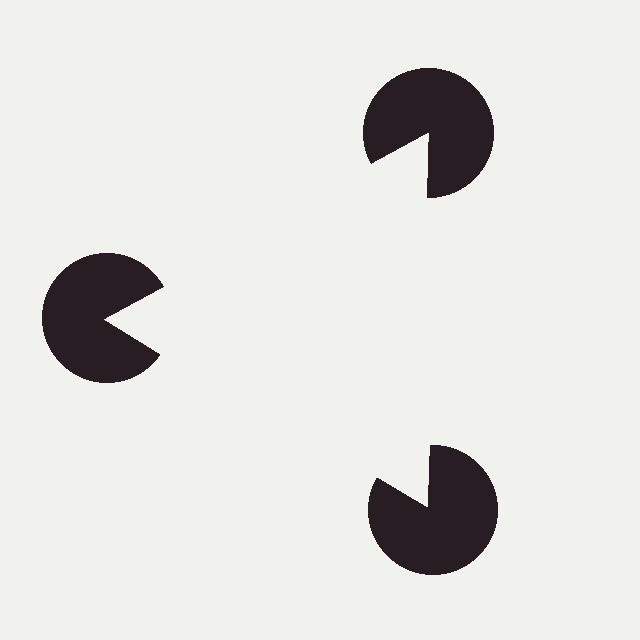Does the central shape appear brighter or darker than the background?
It typically appears slightly brighter than the background, even though no actual brightness change is drawn.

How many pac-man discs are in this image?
There are 3 — one at each vertex of the illusory triangle.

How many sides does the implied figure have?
3 sides.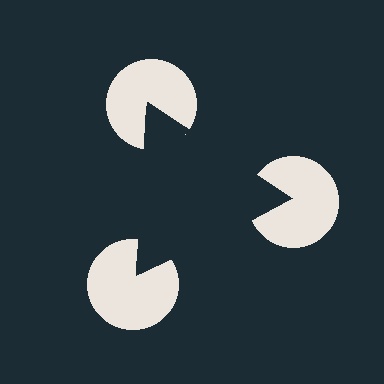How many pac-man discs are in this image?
There are 3 — one at each vertex of the illusory triangle.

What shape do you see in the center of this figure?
An illusory triangle — its edges are inferred from the aligned wedge cuts in the pac-man discs, not physically drawn.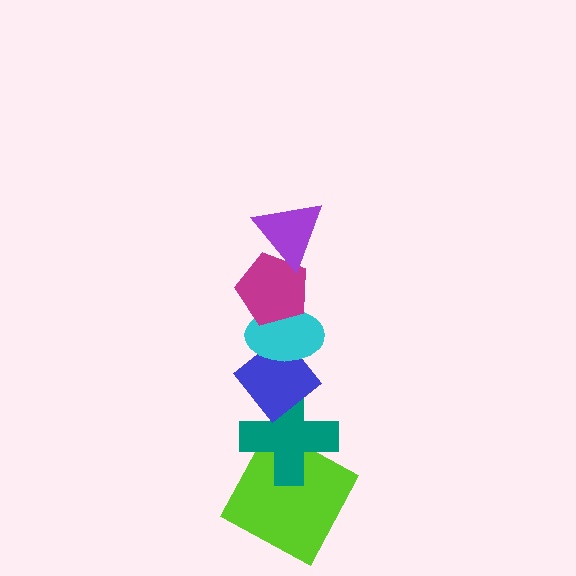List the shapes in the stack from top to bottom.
From top to bottom: the purple triangle, the magenta pentagon, the cyan ellipse, the blue diamond, the teal cross, the lime square.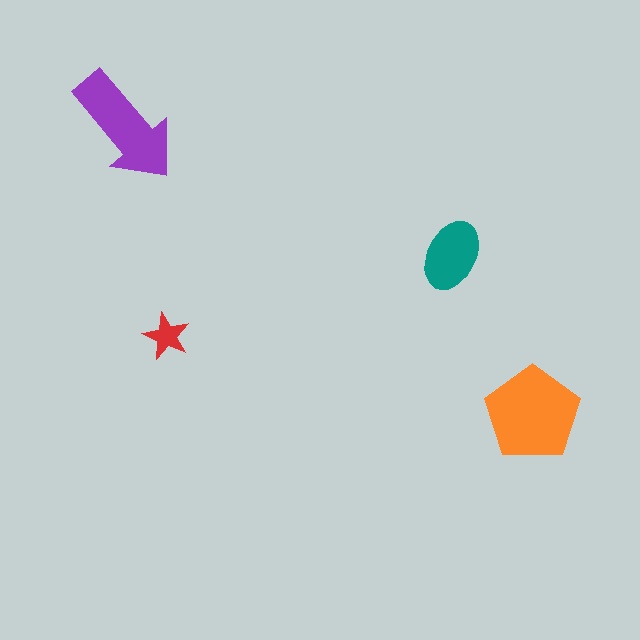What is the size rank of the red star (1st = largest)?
4th.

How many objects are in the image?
There are 4 objects in the image.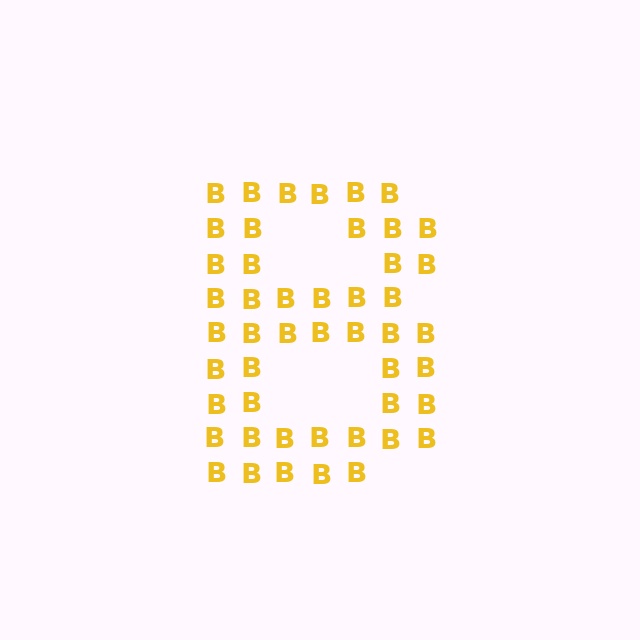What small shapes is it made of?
It is made of small letter B's.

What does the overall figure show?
The overall figure shows the letter B.